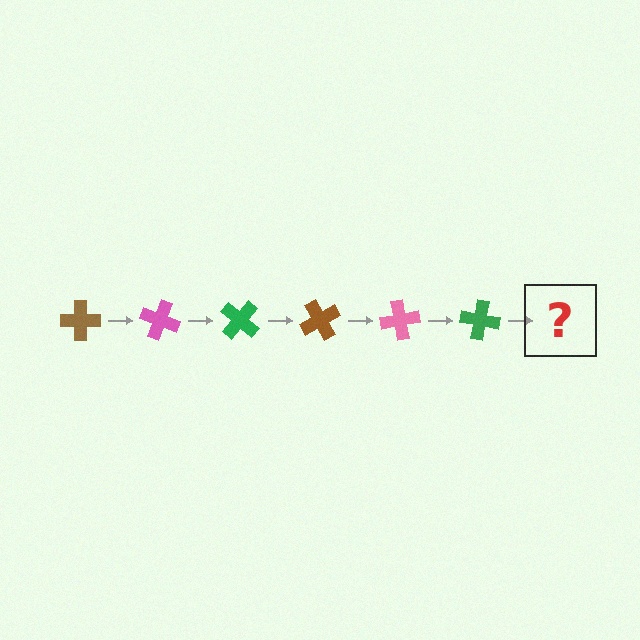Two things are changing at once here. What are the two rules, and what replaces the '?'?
The two rules are that it rotates 20 degrees each step and the color cycles through brown, pink, and green. The '?' should be a brown cross, rotated 120 degrees from the start.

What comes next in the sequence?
The next element should be a brown cross, rotated 120 degrees from the start.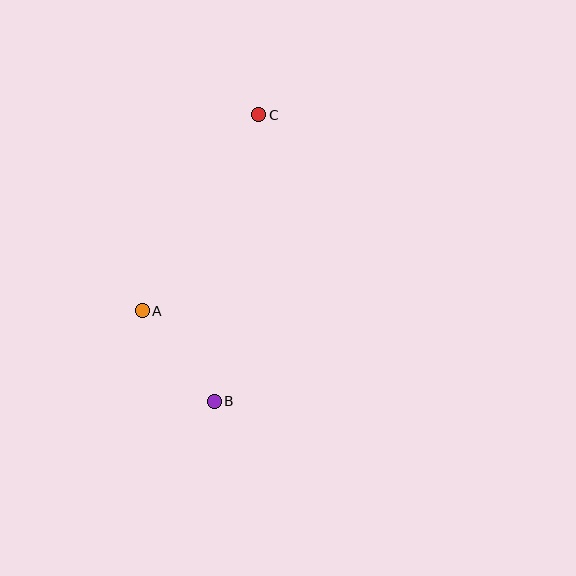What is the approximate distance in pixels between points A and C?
The distance between A and C is approximately 228 pixels.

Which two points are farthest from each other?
Points B and C are farthest from each other.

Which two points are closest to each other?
Points A and B are closest to each other.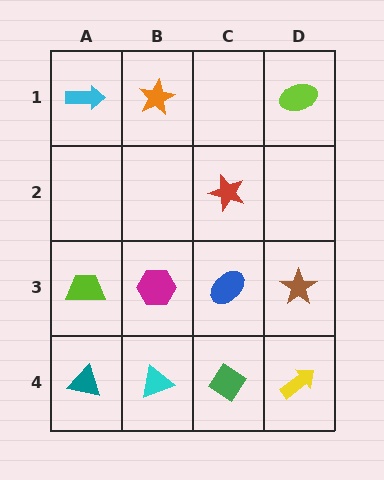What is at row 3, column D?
A brown star.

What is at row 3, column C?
A blue ellipse.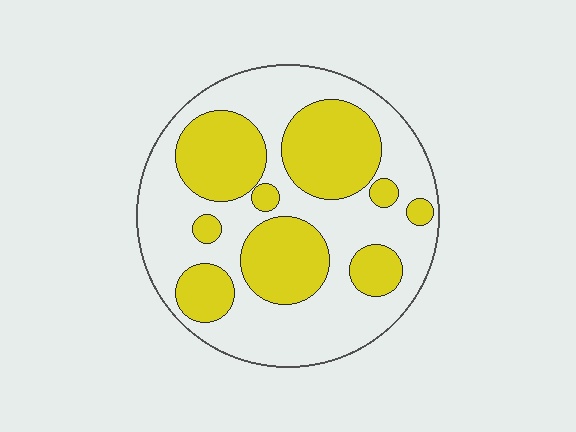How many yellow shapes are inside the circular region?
9.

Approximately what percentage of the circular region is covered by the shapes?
Approximately 40%.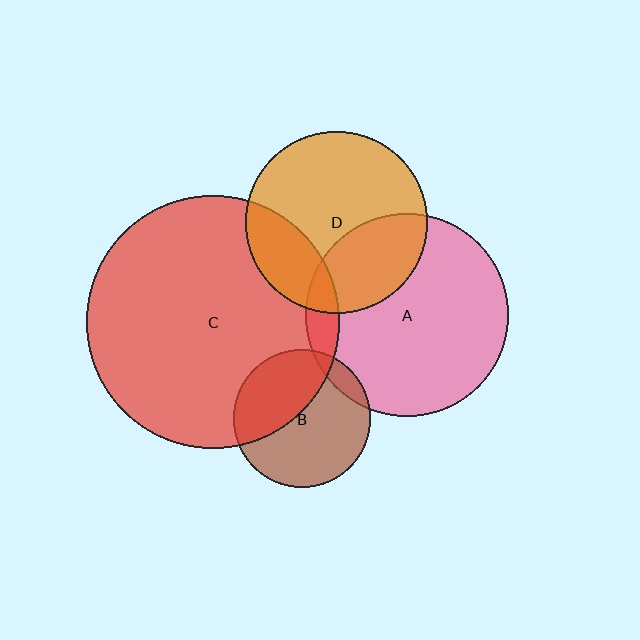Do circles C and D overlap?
Yes.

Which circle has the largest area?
Circle C (red).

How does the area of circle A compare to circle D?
Approximately 1.2 times.